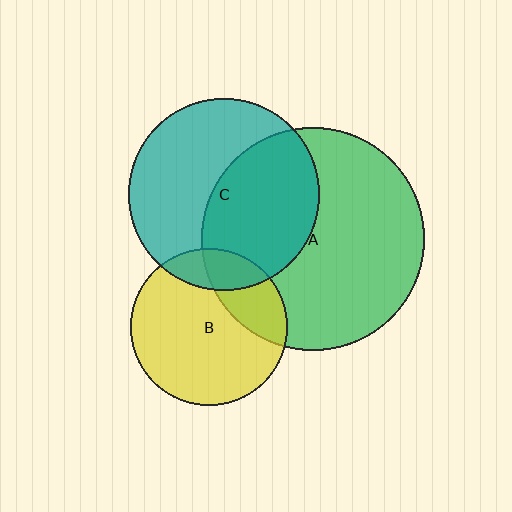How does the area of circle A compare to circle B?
Approximately 2.0 times.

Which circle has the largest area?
Circle A (green).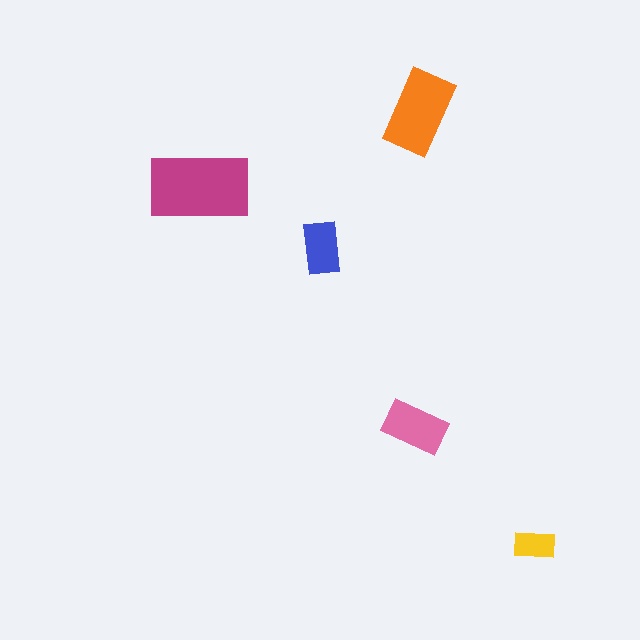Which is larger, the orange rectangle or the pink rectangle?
The orange one.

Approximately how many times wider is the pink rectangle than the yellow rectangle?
About 1.5 times wider.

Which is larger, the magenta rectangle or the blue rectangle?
The magenta one.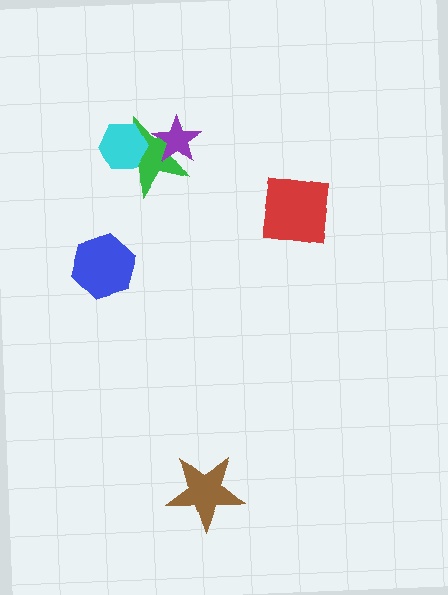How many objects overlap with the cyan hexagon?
1 object overlaps with the cyan hexagon.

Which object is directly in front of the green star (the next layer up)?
The purple star is directly in front of the green star.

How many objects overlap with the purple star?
1 object overlaps with the purple star.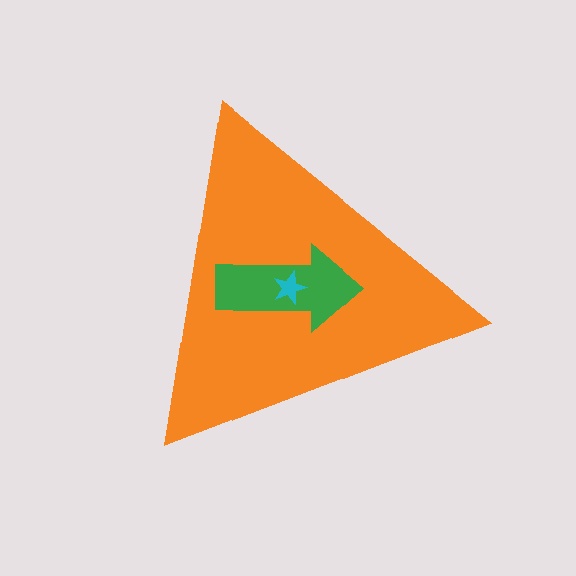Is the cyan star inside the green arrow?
Yes.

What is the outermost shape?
The orange triangle.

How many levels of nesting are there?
3.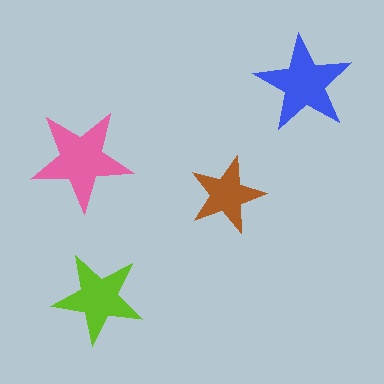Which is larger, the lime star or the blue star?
The blue one.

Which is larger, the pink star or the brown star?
The pink one.